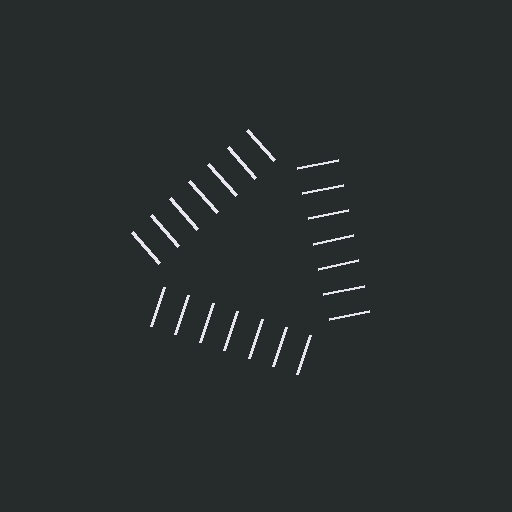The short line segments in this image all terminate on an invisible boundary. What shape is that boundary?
An illusory triangle — the line segments terminate on its edges but no continuous stroke is drawn.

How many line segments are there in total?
21 — 7 along each of the 3 edges.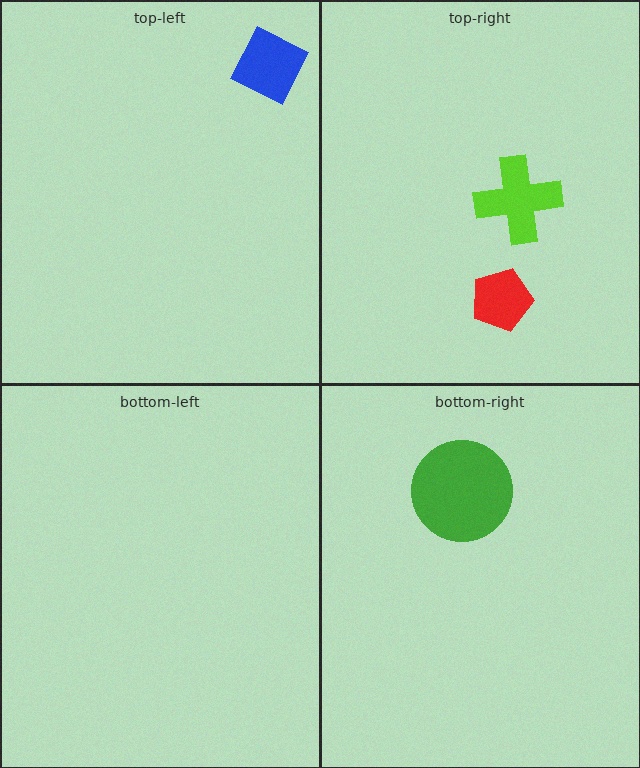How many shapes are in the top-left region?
1.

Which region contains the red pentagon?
The top-right region.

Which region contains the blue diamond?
The top-left region.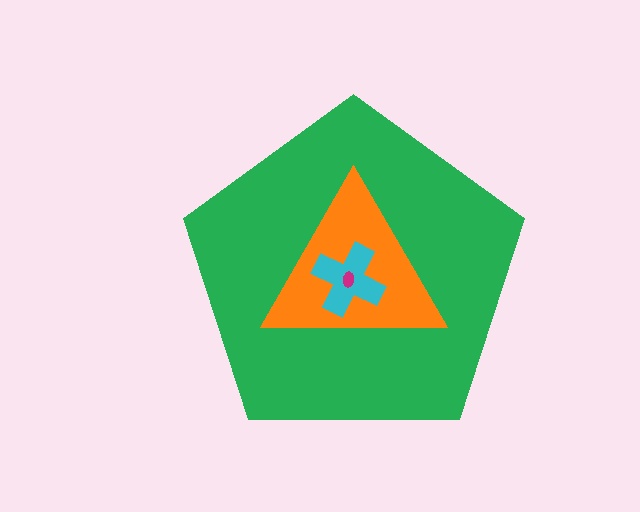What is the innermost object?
The magenta ellipse.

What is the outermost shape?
The green pentagon.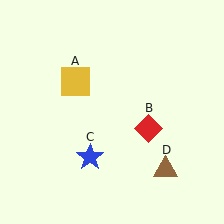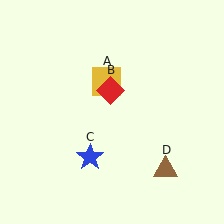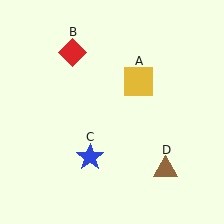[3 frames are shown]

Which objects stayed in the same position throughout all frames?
Blue star (object C) and brown triangle (object D) remained stationary.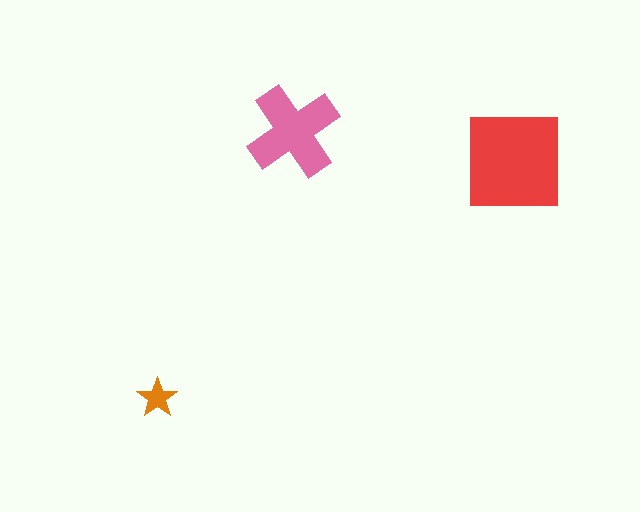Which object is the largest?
The red square.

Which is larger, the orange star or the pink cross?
The pink cross.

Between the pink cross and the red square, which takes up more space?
The red square.